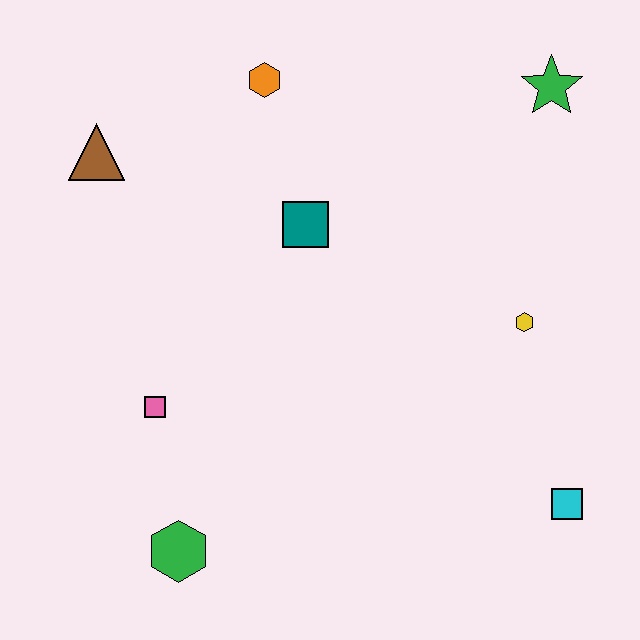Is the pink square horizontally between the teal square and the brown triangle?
Yes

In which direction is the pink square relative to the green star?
The pink square is to the left of the green star.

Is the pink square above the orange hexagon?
No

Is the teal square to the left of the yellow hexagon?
Yes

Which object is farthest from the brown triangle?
The cyan square is farthest from the brown triangle.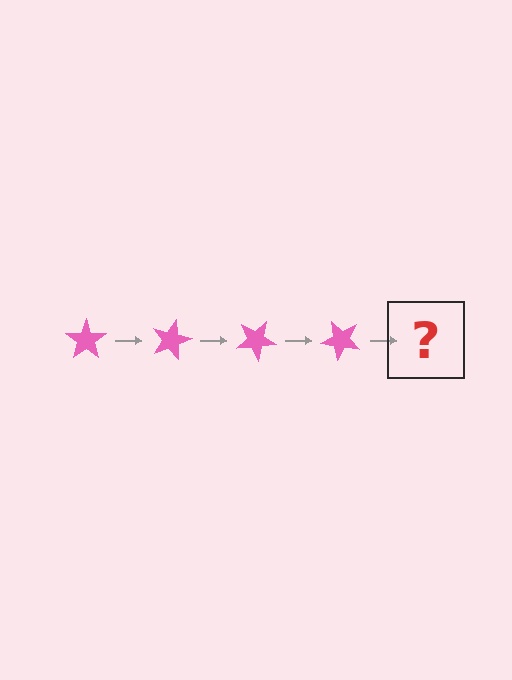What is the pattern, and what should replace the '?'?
The pattern is that the star rotates 15 degrees each step. The '?' should be a pink star rotated 60 degrees.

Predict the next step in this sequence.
The next step is a pink star rotated 60 degrees.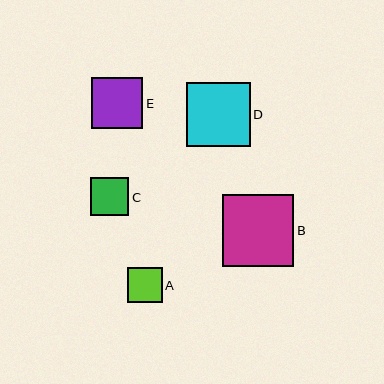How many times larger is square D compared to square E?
Square D is approximately 1.2 times the size of square E.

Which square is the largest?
Square B is the largest with a size of approximately 71 pixels.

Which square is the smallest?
Square A is the smallest with a size of approximately 35 pixels.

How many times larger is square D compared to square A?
Square D is approximately 1.8 times the size of square A.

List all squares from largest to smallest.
From largest to smallest: B, D, E, C, A.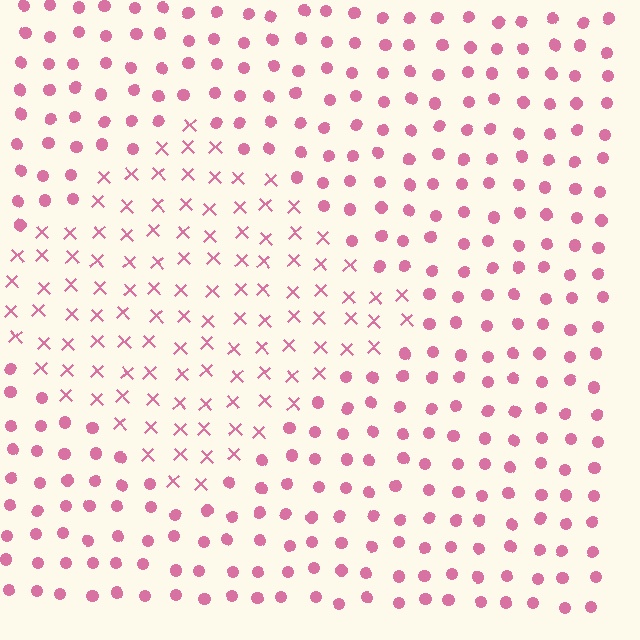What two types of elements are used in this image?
The image uses X marks inside the diamond region and circles outside it.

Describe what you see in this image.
The image is filled with small pink elements arranged in a uniform grid. A diamond-shaped region contains X marks, while the surrounding area contains circles. The boundary is defined purely by the change in element shape.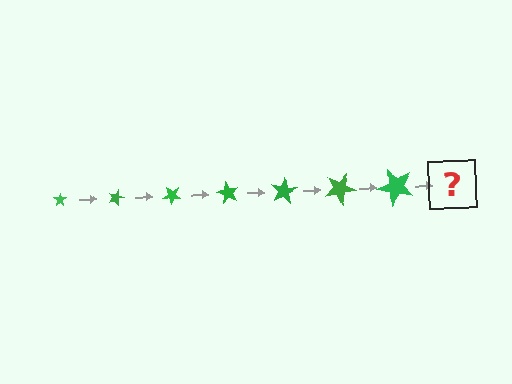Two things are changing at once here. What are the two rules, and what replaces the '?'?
The two rules are that the star grows larger each step and it rotates 20 degrees each step. The '?' should be a star, larger than the previous one and rotated 140 degrees from the start.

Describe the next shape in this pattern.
It should be a star, larger than the previous one and rotated 140 degrees from the start.